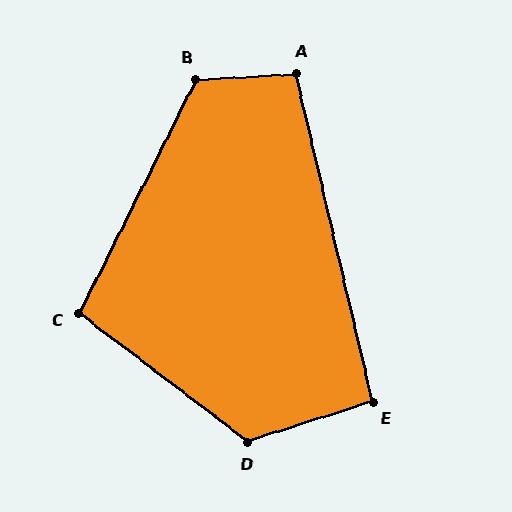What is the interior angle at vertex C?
Approximately 101 degrees (obtuse).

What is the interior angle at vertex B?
Approximately 120 degrees (obtuse).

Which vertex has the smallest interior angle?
E, at approximately 95 degrees.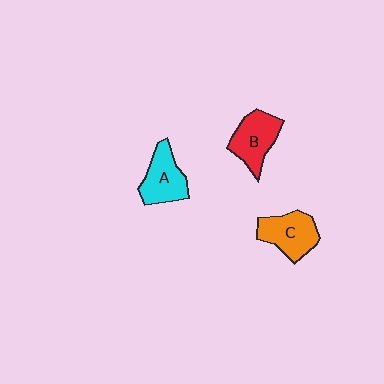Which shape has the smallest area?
Shape A (cyan).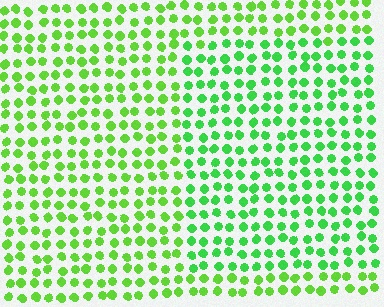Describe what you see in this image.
The image is filled with small lime elements in a uniform arrangement. A rectangle-shaped region is visible where the elements are tinted to a slightly different hue, forming a subtle color boundary.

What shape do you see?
I see a rectangle.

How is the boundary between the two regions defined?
The boundary is defined purely by a slight shift in hue (about 22 degrees). Spacing, size, and orientation are identical on both sides.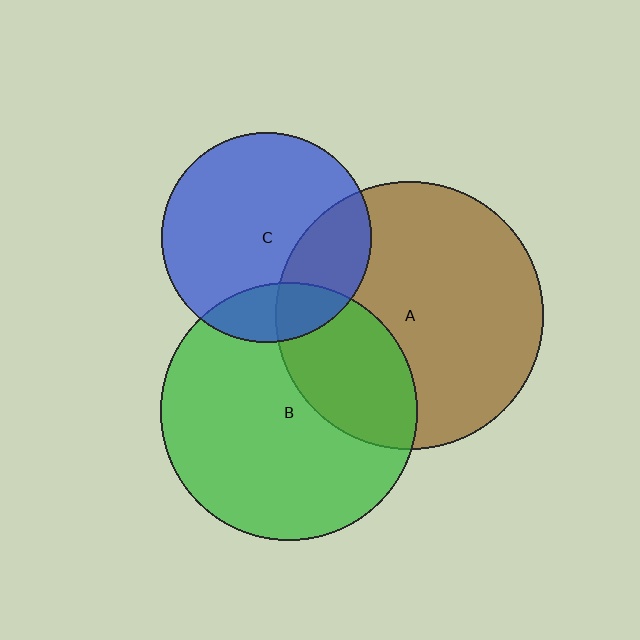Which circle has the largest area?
Circle A (brown).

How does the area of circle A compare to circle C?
Approximately 1.6 times.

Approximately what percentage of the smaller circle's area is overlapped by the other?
Approximately 20%.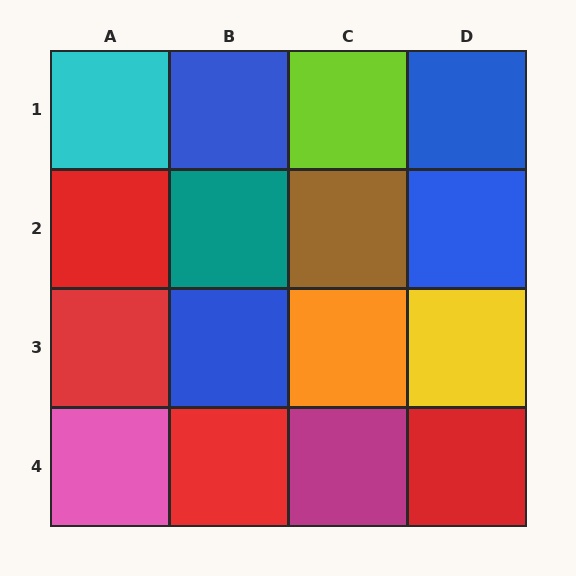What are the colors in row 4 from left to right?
Pink, red, magenta, red.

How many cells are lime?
1 cell is lime.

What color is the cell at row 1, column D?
Blue.